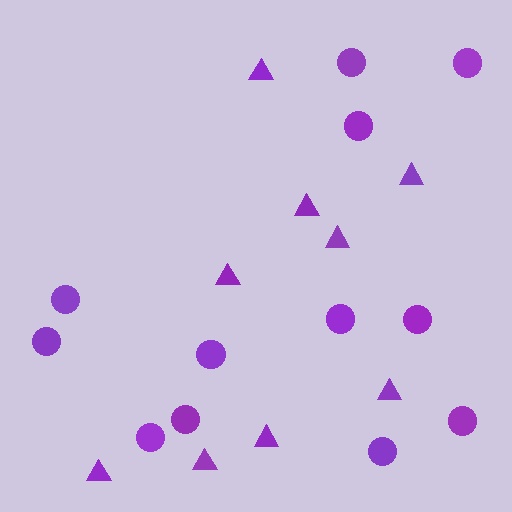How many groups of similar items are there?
There are 2 groups: one group of circles (12) and one group of triangles (9).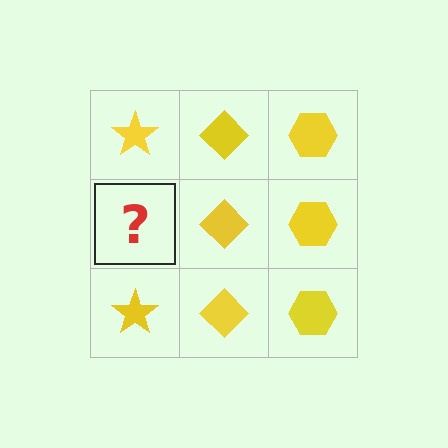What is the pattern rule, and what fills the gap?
The rule is that each column has a consistent shape. The gap should be filled with a yellow star.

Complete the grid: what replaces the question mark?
The question mark should be replaced with a yellow star.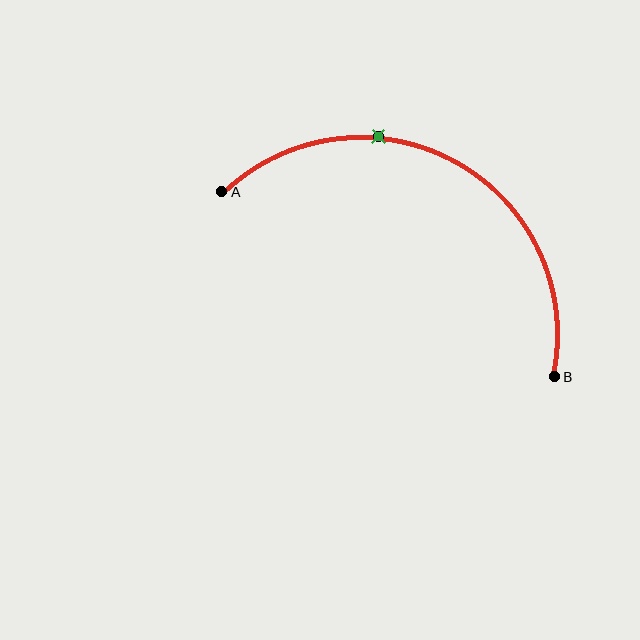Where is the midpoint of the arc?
The arc midpoint is the point on the curve farthest from the straight line joining A and B. It sits above that line.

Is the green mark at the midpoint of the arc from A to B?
No. The green mark lies on the arc but is closer to endpoint A. The arc midpoint would be at the point on the curve equidistant along the arc from both A and B.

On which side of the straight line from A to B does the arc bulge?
The arc bulges above the straight line connecting A and B.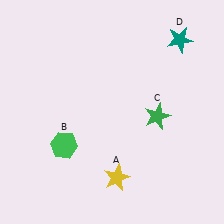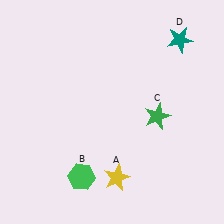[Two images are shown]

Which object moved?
The green hexagon (B) moved down.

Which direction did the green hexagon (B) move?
The green hexagon (B) moved down.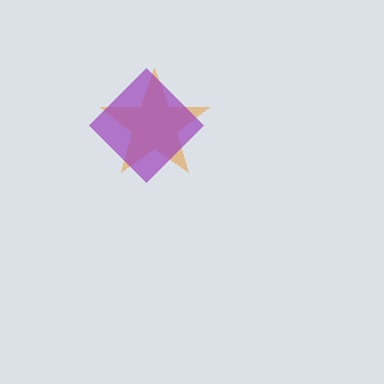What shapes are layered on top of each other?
The layered shapes are: an orange star, a purple diamond.